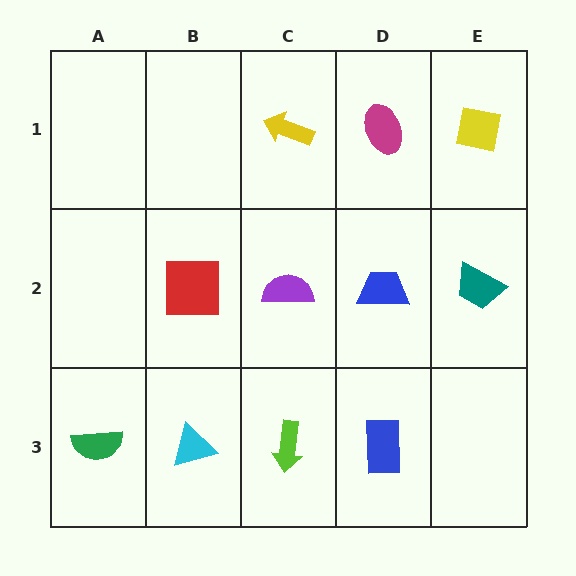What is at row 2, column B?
A red square.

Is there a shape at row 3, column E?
No, that cell is empty.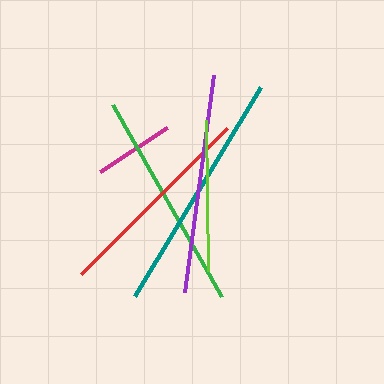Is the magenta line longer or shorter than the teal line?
The teal line is longer than the magenta line.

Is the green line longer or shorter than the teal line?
The teal line is longer than the green line.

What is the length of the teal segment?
The teal segment is approximately 244 pixels long.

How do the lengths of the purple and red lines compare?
The purple and red lines are approximately the same length.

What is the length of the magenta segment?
The magenta segment is approximately 80 pixels long.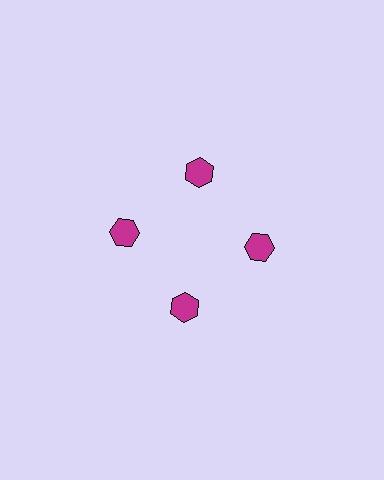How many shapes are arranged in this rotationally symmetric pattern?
There are 4 shapes, arranged in 4 groups of 1.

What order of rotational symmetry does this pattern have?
This pattern has 4-fold rotational symmetry.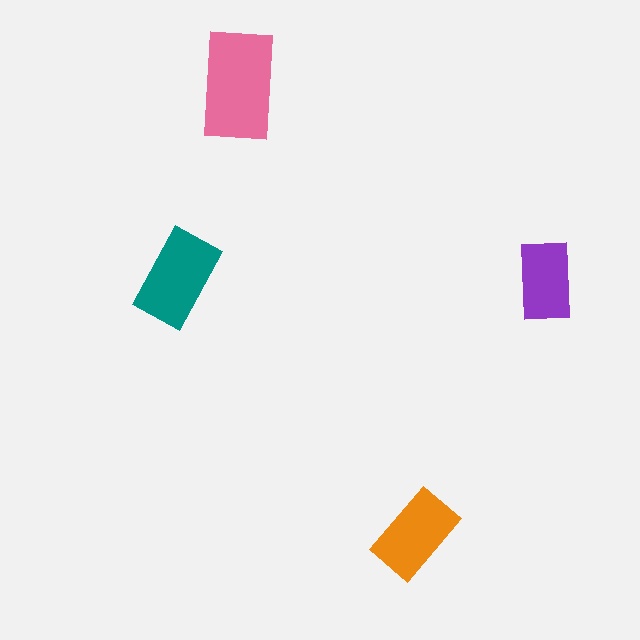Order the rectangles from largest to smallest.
the pink one, the teal one, the orange one, the purple one.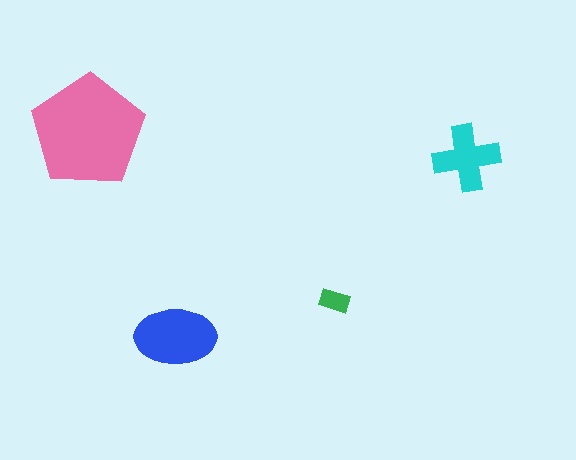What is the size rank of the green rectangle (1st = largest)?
4th.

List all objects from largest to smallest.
The pink pentagon, the blue ellipse, the cyan cross, the green rectangle.